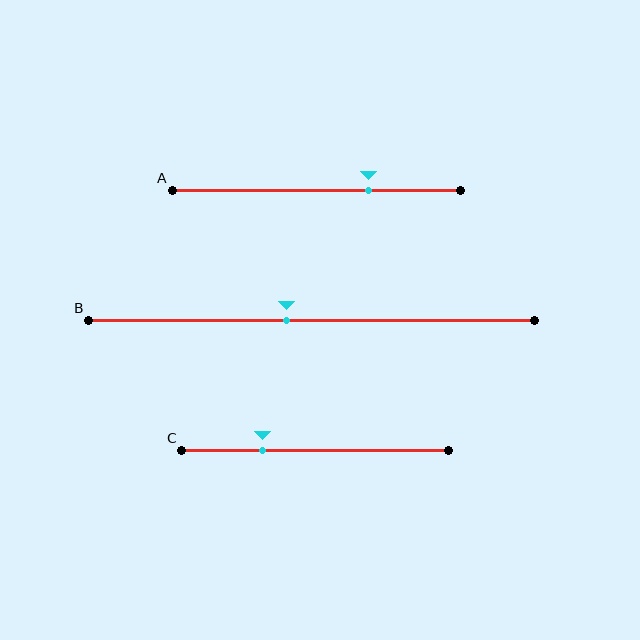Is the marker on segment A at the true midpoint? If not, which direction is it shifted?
No, the marker on segment A is shifted to the right by about 18% of the segment length.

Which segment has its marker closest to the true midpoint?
Segment B has its marker closest to the true midpoint.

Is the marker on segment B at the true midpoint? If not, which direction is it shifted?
No, the marker on segment B is shifted to the left by about 6% of the segment length.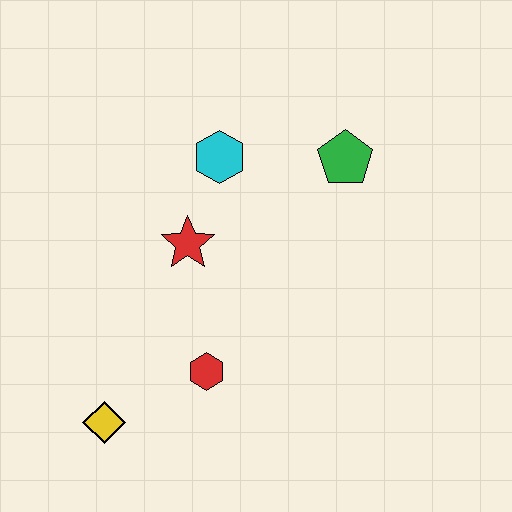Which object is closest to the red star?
The cyan hexagon is closest to the red star.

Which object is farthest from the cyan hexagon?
The yellow diamond is farthest from the cyan hexagon.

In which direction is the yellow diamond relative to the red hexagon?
The yellow diamond is to the left of the red hexagon.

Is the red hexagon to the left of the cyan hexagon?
Yes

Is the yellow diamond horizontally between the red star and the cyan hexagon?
No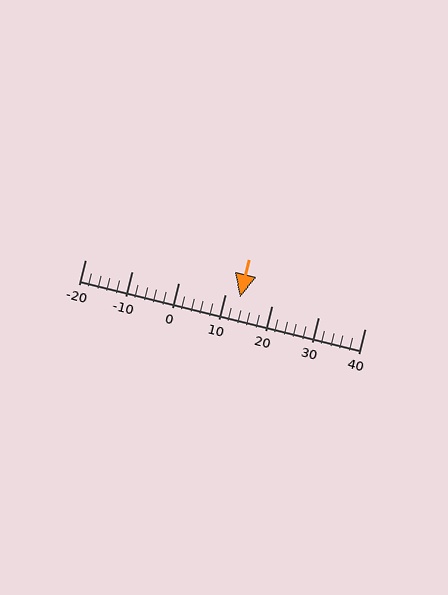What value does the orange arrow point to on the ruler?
The orange arrow points to approximately 13.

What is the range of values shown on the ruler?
The ruler shows values from -20 to 40.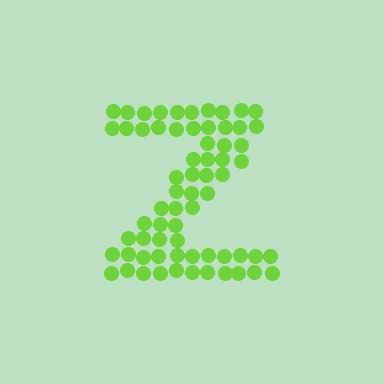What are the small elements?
The small elements are circles.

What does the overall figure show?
The overall figure shows the letter Z.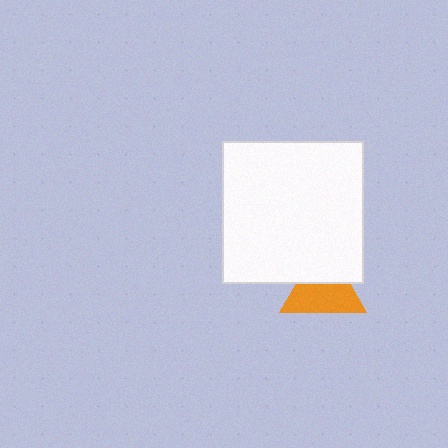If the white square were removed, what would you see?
You would see the complete orange triangle.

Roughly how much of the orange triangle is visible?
About half of it is visible (roughly 63%).